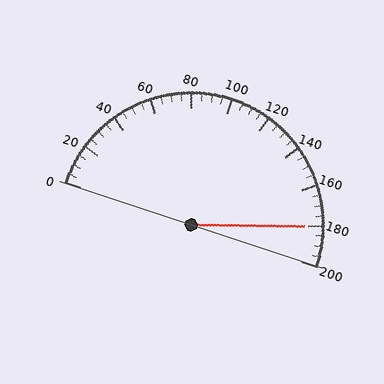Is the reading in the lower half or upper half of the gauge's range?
The reading is in the upper half of the range (0 to 200).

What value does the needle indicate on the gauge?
The needle indicates approximately 180.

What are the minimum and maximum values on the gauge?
The gauge ranges from 0 to 200.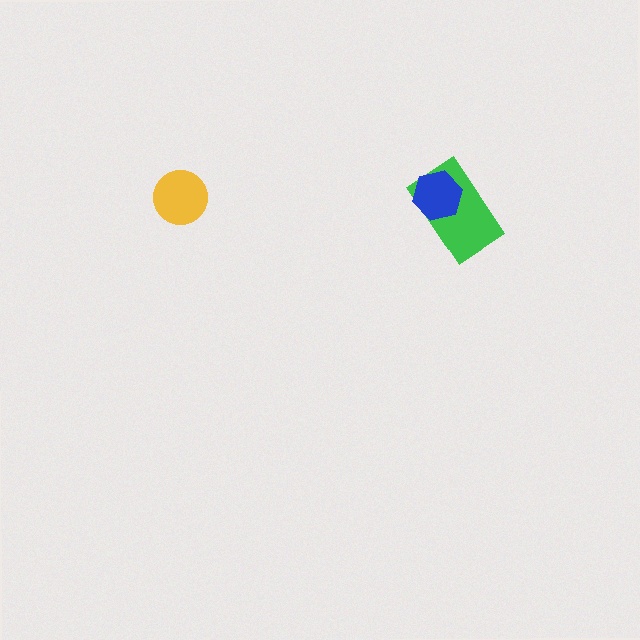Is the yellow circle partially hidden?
No, no other shape covers it.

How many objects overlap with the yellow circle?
0 objects overlap with the yellow circle.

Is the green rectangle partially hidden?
Yes, it is partially covered by another shape.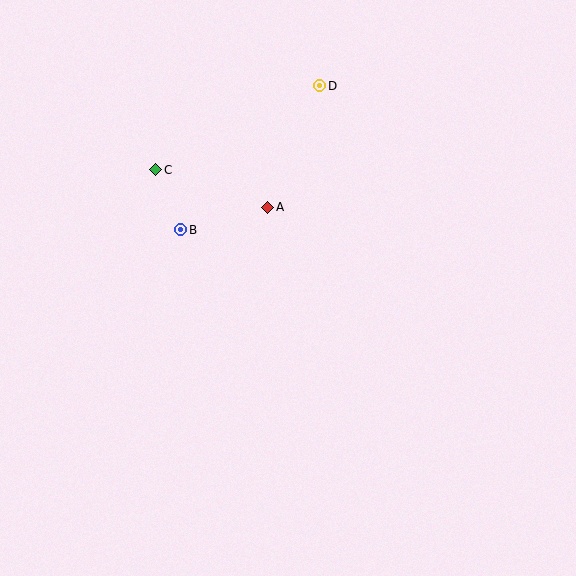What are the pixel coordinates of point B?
Point B is at (181, 230).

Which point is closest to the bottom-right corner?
Point A is closest to the bottom-right corner.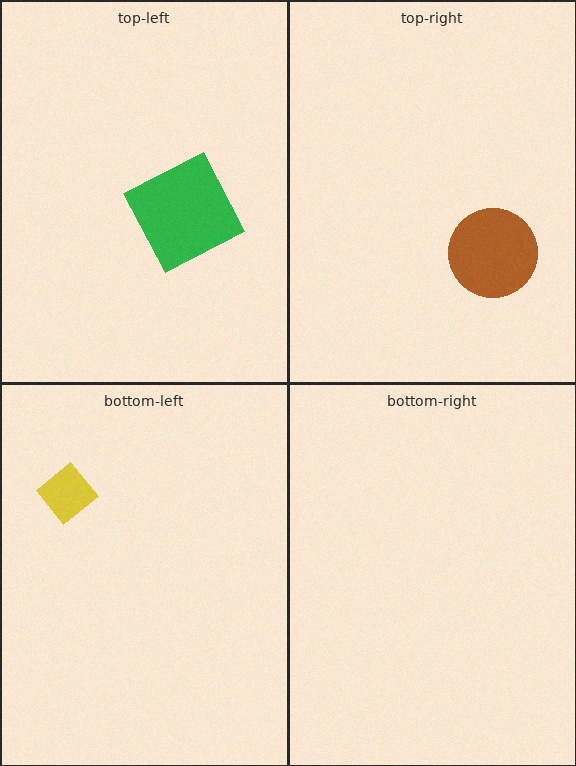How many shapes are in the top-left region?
1.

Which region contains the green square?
The top-left region.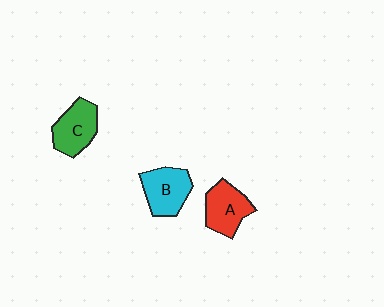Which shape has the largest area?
Shape B (cyan).